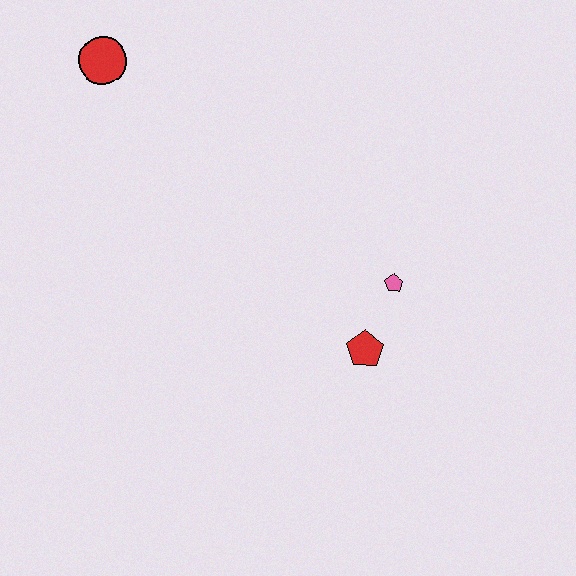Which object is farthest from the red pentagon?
The red circle is farthest from the red pentagon.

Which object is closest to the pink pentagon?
The red pentagon is closest to the pink pentagon.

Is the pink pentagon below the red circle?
Yes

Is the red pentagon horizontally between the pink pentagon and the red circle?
Yes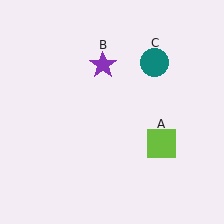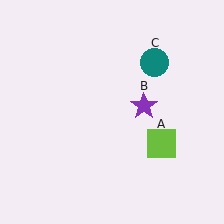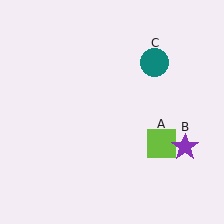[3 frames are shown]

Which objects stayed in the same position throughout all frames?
Lime square (object A) and teal circle (object C) remained stationary.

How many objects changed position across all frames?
1 object changed position: purple star (object B).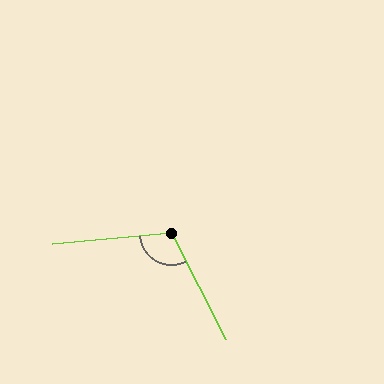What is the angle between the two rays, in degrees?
Approximately 112 degrees.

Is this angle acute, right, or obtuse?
It is obtuse.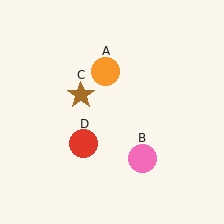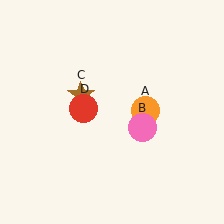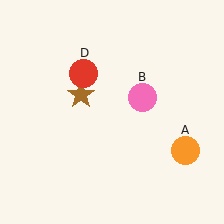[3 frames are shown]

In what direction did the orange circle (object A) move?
The orange circle (object A) moved down and to the right.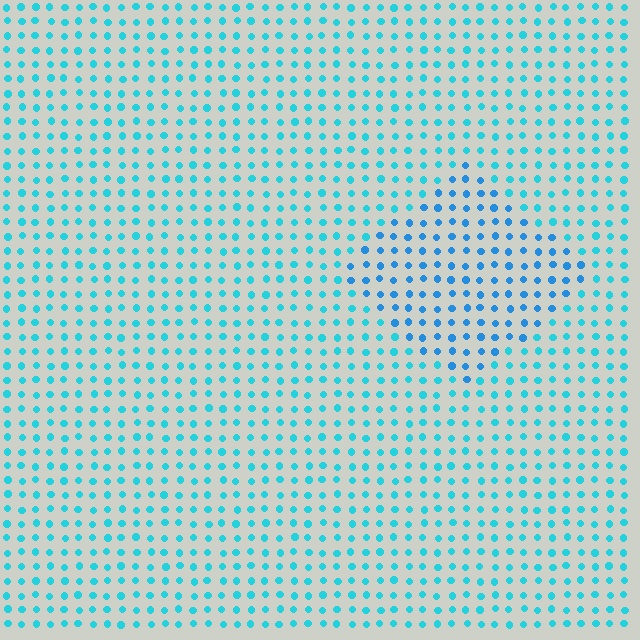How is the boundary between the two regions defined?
The boundary is defined purely by a slight shift in hue (about 22 degrees). Spacing, size, and orientation are identical on both sides.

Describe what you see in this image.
The image is filled with small cyan elements in a uniform arrangement. A diamond-shaped region is visible where the elements are tinted to a slightly different hue, forming a subtle color boundary.